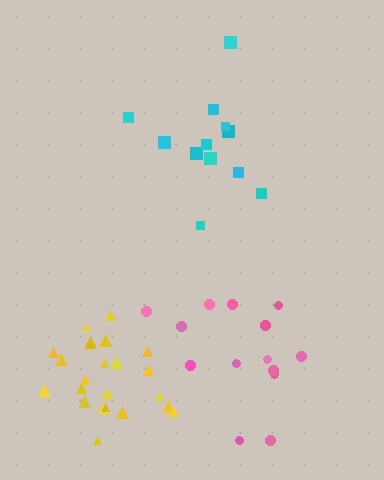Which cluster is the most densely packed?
Yellow.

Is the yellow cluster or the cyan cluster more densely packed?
Yellow.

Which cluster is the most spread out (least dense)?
Cyan.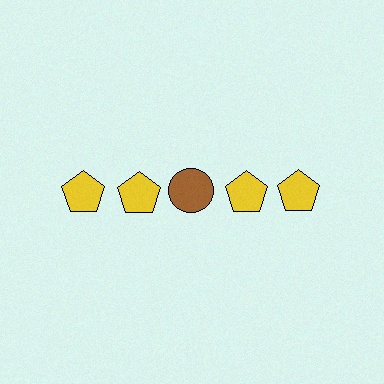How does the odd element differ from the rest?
It differs in both color (brown instead of yellow) and shape (circle instead of pentagon).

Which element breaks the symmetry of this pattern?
The brown circle in the top row, center column breaks the symmetry. All other shapes are yellow pentagons.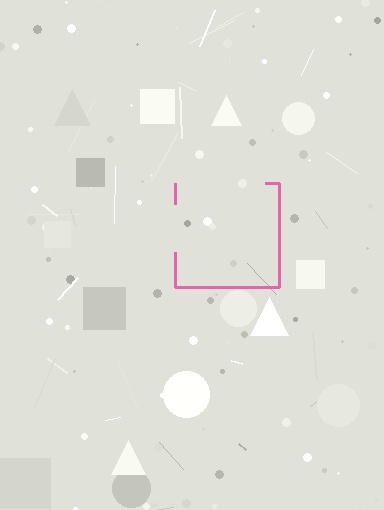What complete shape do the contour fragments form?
The contour fragments form a square.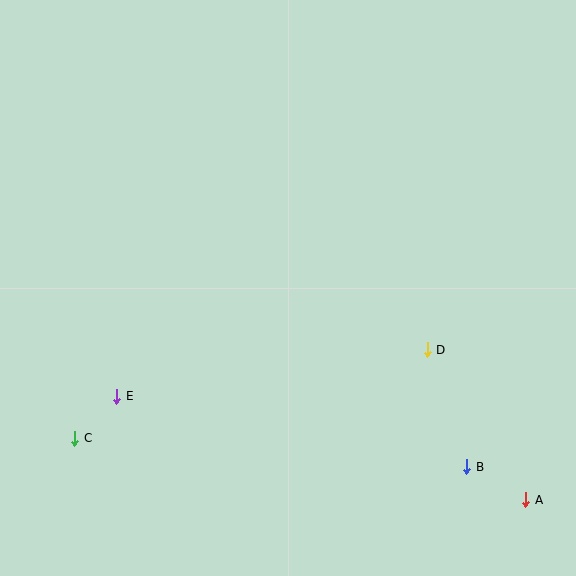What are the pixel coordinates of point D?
Point D is at (427, 350).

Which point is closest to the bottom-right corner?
Point A is closest to the bottom-right corner.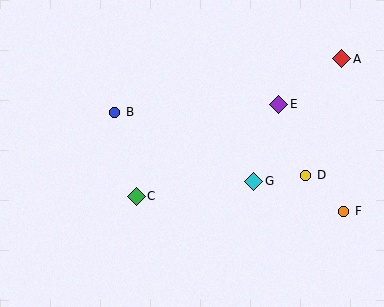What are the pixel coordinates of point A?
Point A is at (342, 59).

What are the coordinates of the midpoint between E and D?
The midpoint between E and D is at (292, 140).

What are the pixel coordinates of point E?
Point E is at (279, 104).